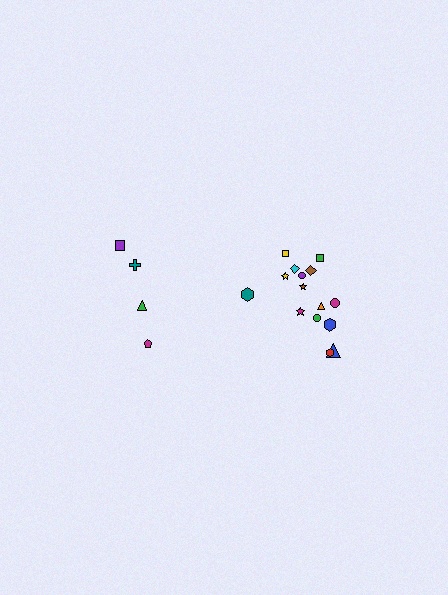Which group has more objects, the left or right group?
The right group.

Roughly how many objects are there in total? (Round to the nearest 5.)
Roughly 20 objects in total.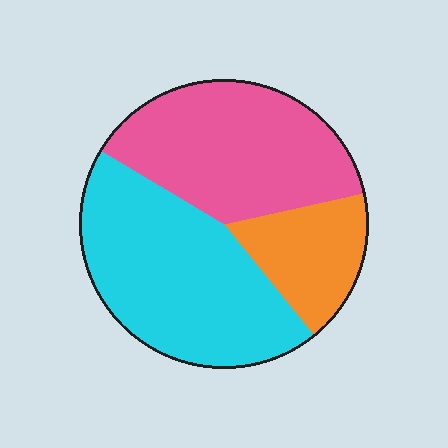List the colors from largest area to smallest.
From largest to smallest: cyan, pink, orange.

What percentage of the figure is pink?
Pink covers 38% of the figure.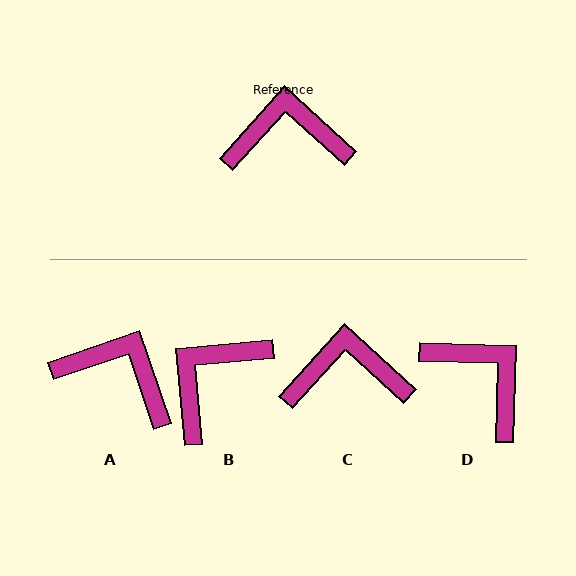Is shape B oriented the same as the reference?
No, it is off by about 48 degrees.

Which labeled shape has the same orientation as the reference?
C.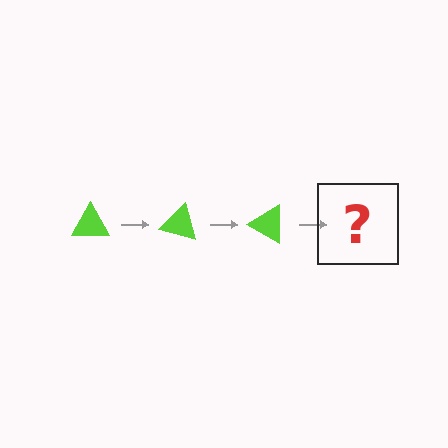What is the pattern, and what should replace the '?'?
The pattern is that the triangle rotates 15 degrees each step. The '?' should be a lime triangle rotated 45 degrees.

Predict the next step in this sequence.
The next step is a lime triangle rotated 45 degrees.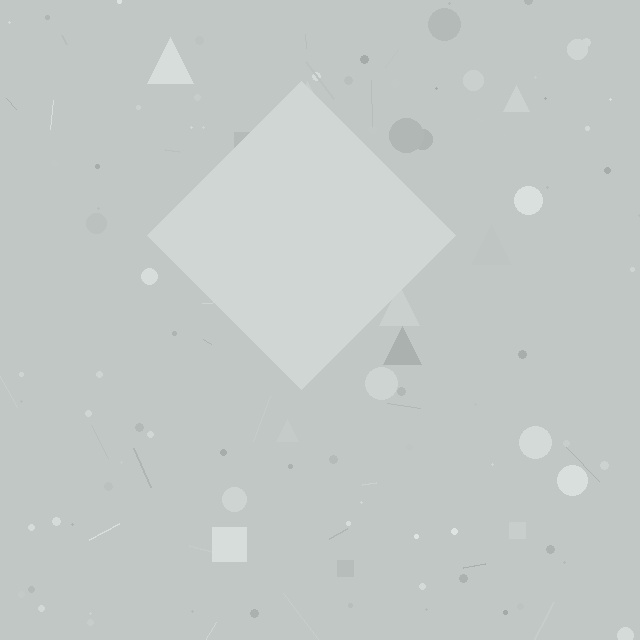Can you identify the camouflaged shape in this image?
The camouflaged shape is a diamond.